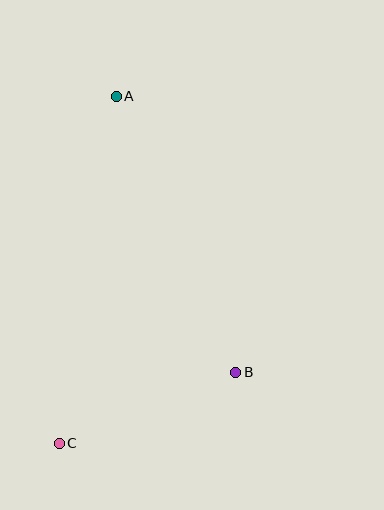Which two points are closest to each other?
Points B and C are closest to each other.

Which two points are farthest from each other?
Points A and C are farthest from each other.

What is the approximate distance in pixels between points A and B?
The distance between A and B is approximately 301 pixels.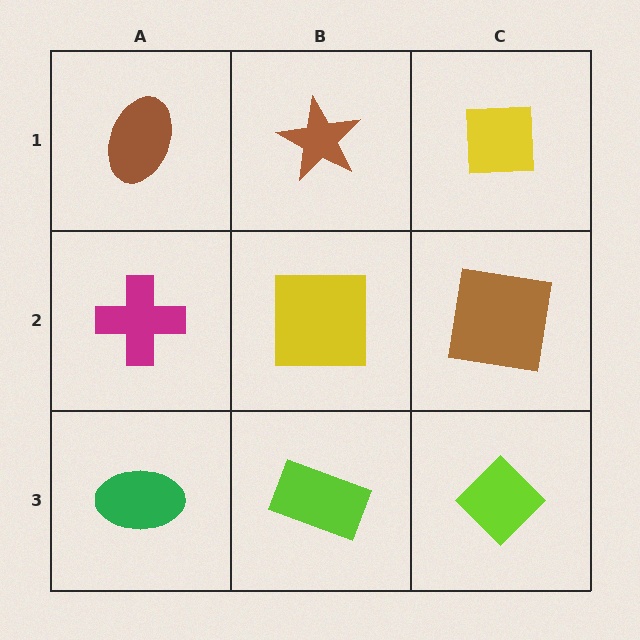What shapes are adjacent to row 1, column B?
A yellow square (row 2, column B), a brown ellipse (row 1, column A), a yellow square (row 1, column C).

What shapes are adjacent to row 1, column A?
A magenta cross (row 2, column A), a brown star (row 1, column B).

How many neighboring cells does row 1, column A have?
2.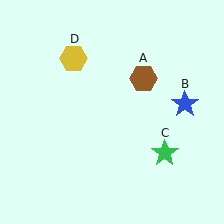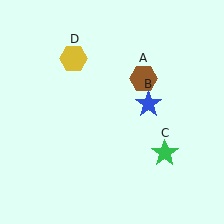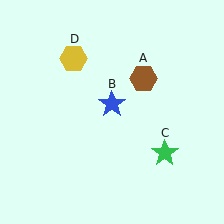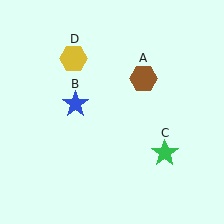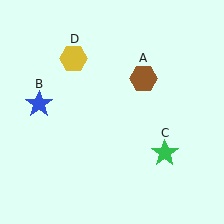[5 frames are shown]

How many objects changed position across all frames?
1 object changed position: blue star (object B).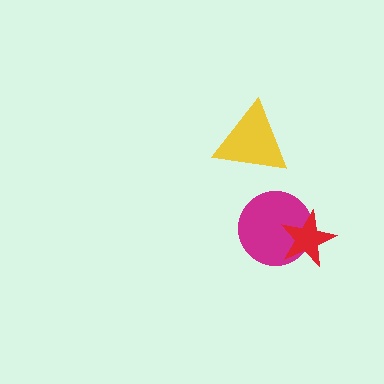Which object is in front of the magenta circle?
The red star is in front of the magenta circle.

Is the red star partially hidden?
No, no other shape covers it.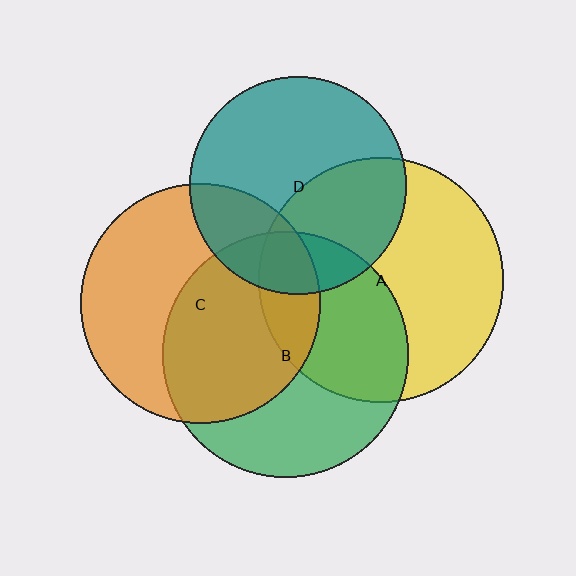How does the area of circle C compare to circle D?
Approximately 1.2 times.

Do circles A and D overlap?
Yes.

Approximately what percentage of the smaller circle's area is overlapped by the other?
Approximately 40%.